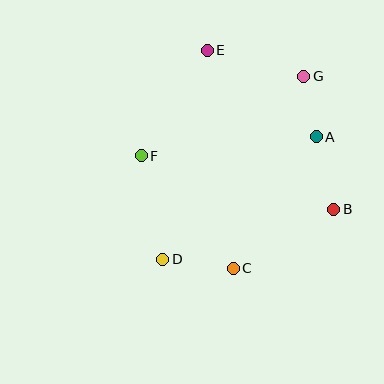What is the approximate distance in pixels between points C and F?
The distance between C and F is approximately 145 pixels.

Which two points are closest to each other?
Points A and G are closest to each other.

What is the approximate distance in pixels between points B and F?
The distance between B and F is approximately 200 pixels.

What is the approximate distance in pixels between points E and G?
The distance between E and G is approximately 100 pixels.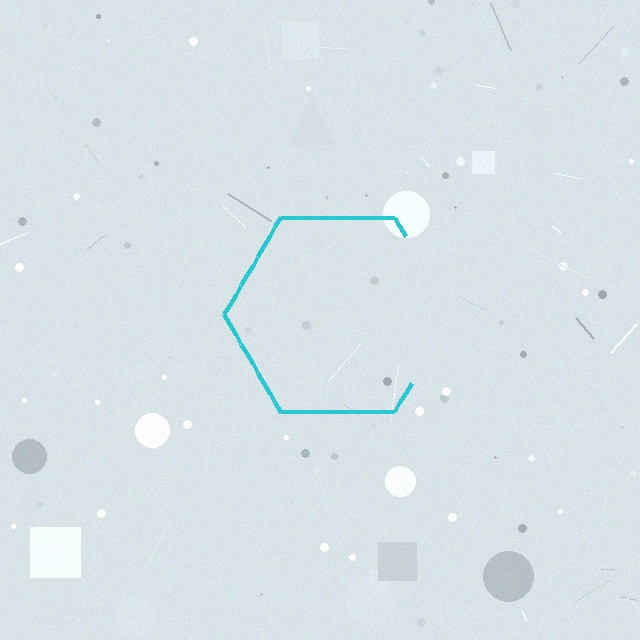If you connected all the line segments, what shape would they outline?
They would outline a hexagon.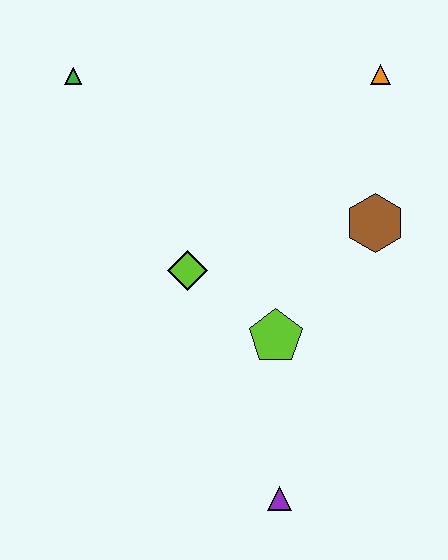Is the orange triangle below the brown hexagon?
No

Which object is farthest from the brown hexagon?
The green triangle is farthest from the brown hexagon.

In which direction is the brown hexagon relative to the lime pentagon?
The brown hexagon is above the lime pentagon.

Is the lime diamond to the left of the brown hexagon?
Yes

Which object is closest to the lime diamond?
The lime pentagon is closest to the lime diamond.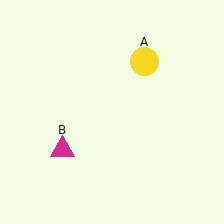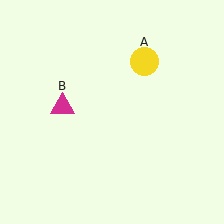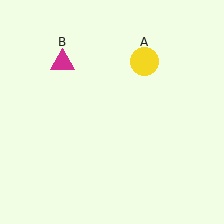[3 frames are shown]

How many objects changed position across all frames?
1 object changed position: magenta triangle (object B).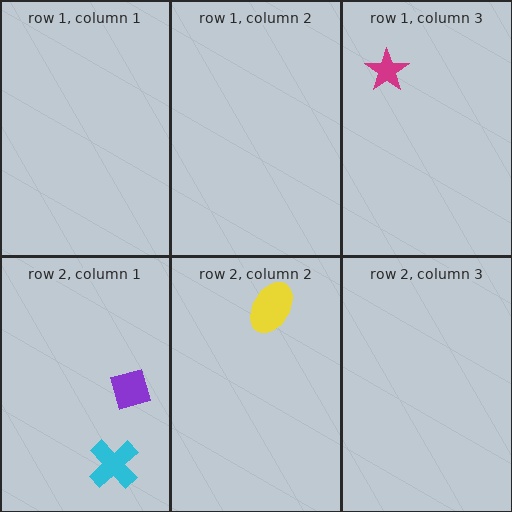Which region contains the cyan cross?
The row 2, column 1 region.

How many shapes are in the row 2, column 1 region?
2.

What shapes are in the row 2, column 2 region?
The yellow ellipse.